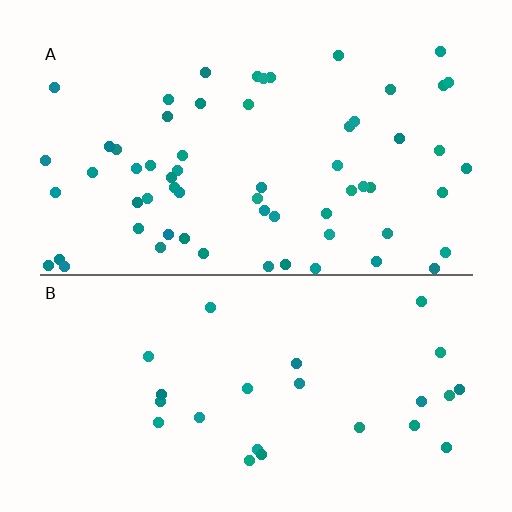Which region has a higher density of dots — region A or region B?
A (the top).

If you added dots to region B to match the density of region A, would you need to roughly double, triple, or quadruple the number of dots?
Approximately double.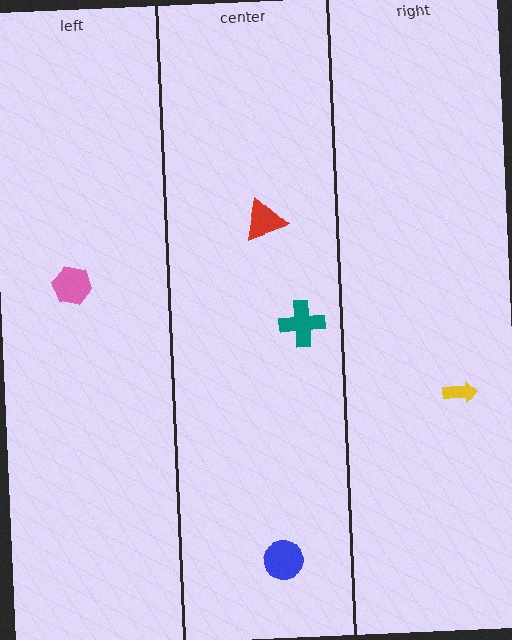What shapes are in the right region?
The yellow arrow.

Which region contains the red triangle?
The center region.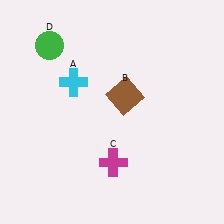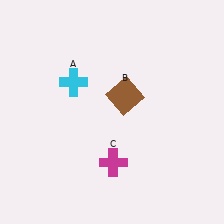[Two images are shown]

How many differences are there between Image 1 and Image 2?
There is 1 difference between the two images.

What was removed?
The green circle (D) was removed in Image 2.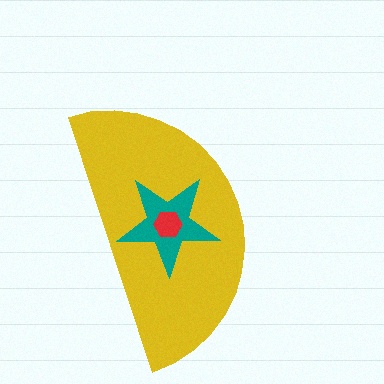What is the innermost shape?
The red hexagon.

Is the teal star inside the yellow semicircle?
Yes.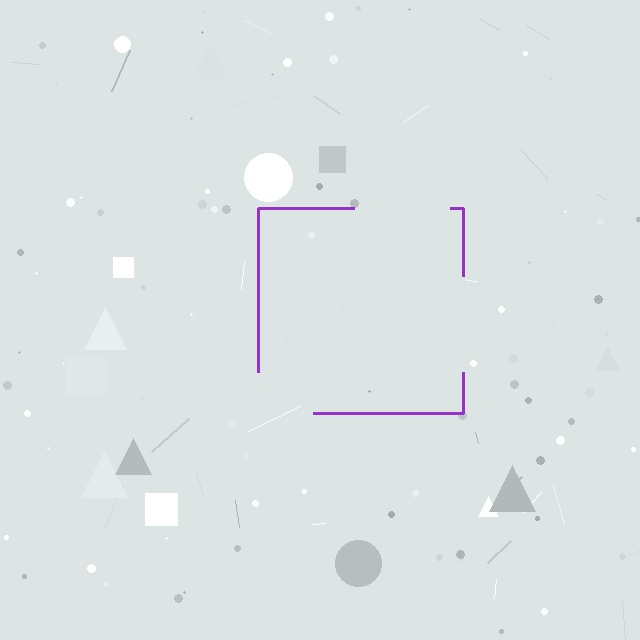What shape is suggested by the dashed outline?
The dashed outline suggests a square.